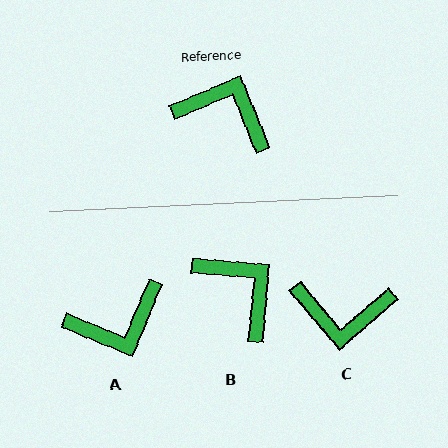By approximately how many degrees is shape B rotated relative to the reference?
Approximately 27 degrees clockwise.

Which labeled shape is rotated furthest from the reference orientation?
C, about 162 degrees away.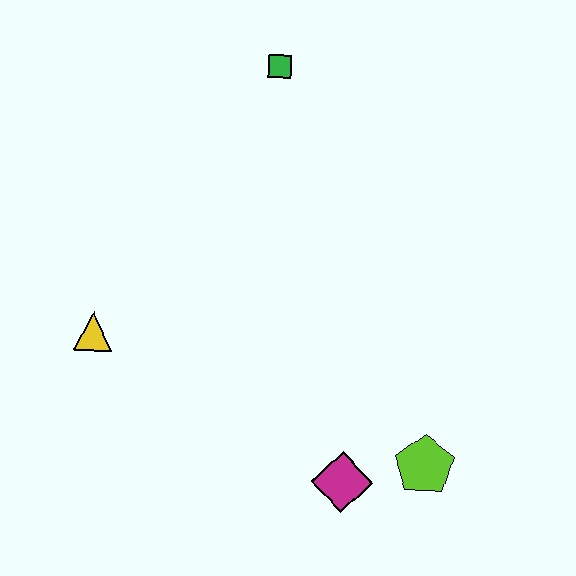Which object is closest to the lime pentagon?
The magenta diamond is closest to the lime pentagon.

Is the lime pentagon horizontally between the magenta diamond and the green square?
No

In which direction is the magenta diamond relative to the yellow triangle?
The magenta diamond is to the right of the yellow triangle.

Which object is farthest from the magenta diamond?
The green square is farthest from the magenta diamond.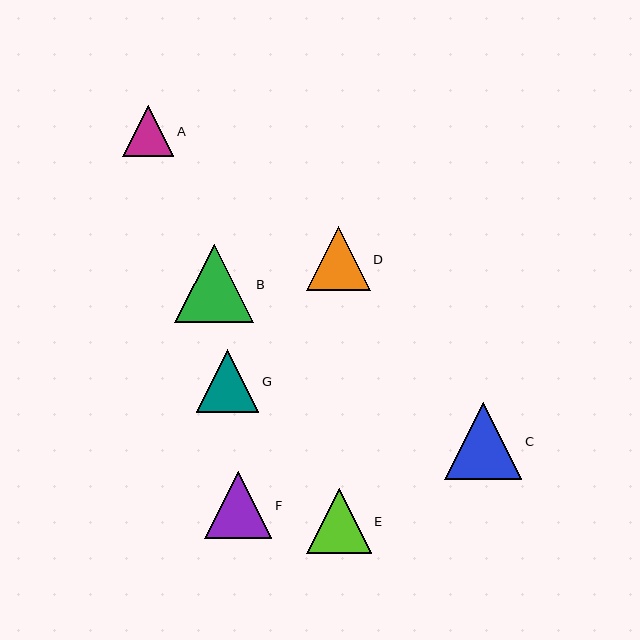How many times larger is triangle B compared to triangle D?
Triangle B is approximately 1.2 times the size of triangle D.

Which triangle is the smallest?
Triangle A is the smallest with a size of approximately 51 pixels.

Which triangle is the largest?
Triangle B is the largest with a size of approximately 78 pixels.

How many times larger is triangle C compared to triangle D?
Triangle C is approximately 1.2 times the size of triangle D.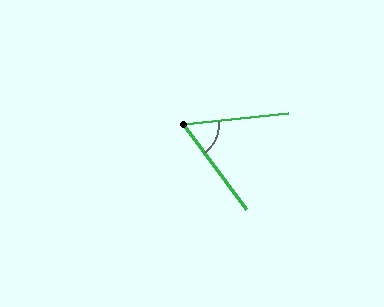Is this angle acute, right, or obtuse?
It is acute.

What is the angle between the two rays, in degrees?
Approximately 59 degrees.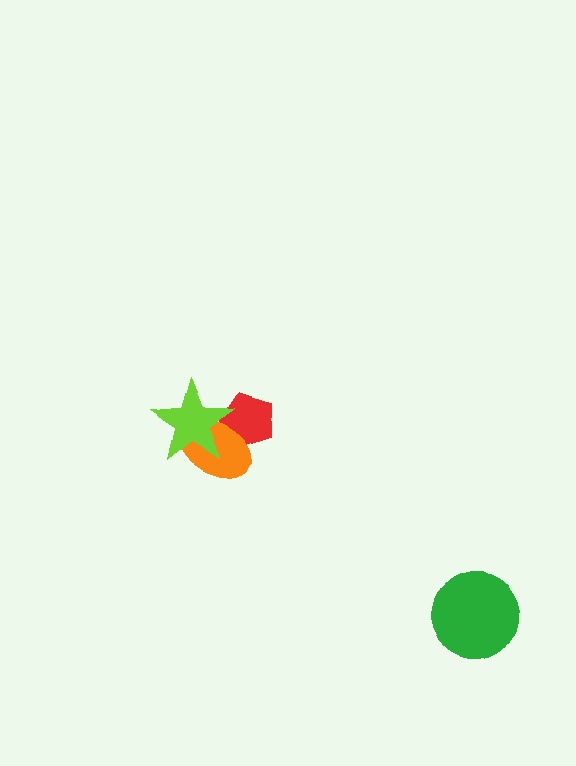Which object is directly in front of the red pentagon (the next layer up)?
The orange ellipse is directly in front of the red pentagon.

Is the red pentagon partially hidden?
Yes, it is partially covered by another shape.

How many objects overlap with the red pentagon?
2 objects overlap with the red pentagon.